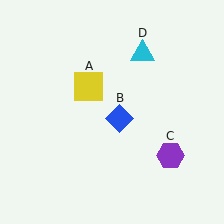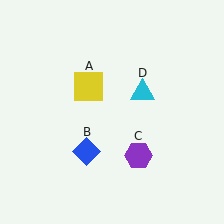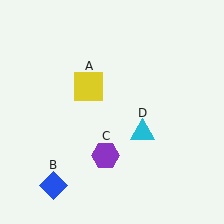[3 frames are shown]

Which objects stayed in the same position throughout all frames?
Yellow square (object A) remained stationary.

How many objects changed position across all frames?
3 objects changed position: blue diamond (object B), purple hexagon (object C), cyan triangle (object D).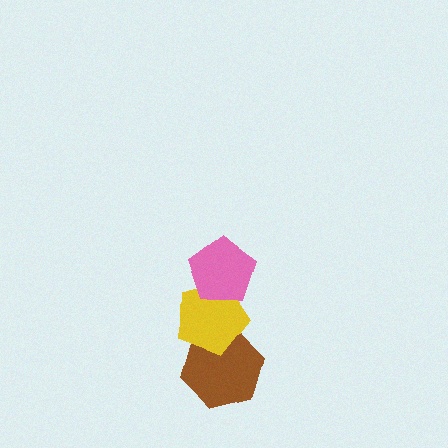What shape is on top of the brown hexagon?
The yellow pentagon is on top of the brown hexagon.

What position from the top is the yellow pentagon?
The yellow pentagon is 2nd from the top.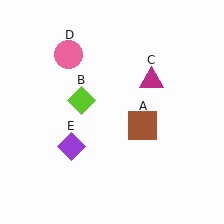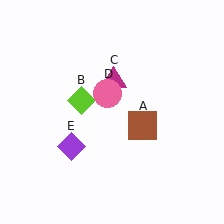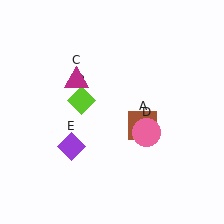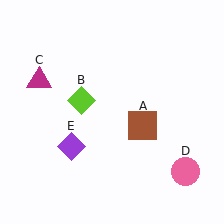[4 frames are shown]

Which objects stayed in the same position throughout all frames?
Brown square (object A) and lime diamond (object B) and purple diamond (object E) remained stationary.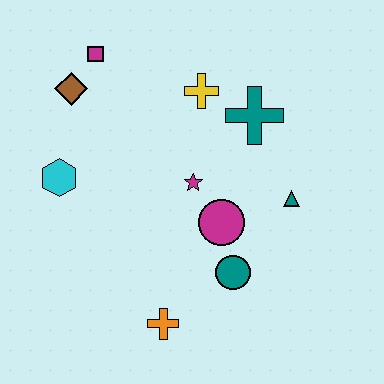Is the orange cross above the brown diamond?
No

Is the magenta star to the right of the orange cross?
Yes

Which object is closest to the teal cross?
The yellow cross is closest to the teal cross.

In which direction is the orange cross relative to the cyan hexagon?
The orange cross is below the cyan hexagon.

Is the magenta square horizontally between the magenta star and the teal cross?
No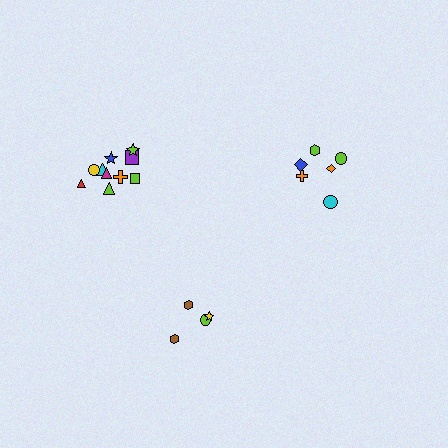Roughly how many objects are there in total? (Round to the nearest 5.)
Roughly 20 objects in total.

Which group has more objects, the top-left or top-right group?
The top-left group.